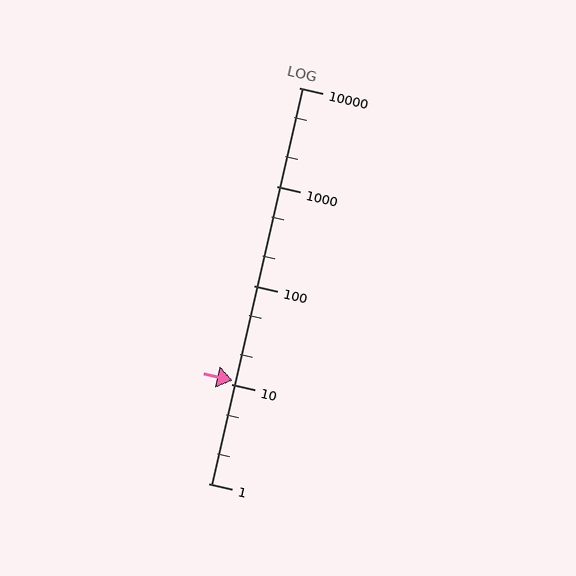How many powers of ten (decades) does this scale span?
The scale spans 4 decades, from 1 to 10000.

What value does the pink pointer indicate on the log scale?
The pointer indicates approximately 11.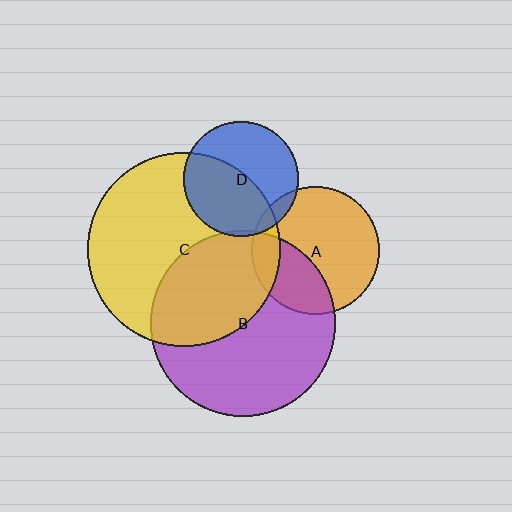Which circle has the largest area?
Circle C (yellow).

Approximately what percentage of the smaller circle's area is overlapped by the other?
Approximately 50%.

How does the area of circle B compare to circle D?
Approximately 2.6 times.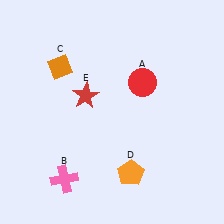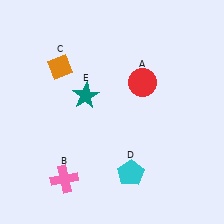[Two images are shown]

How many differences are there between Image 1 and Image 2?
There are 2 differences between the two images.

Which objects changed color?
D changed from orange to cyan. E changed from red to teal.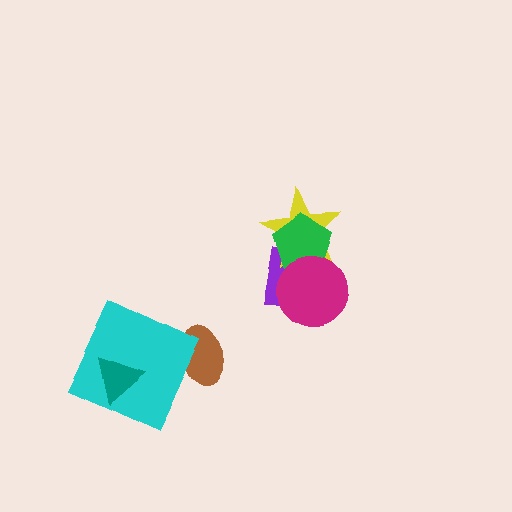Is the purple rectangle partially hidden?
Yes, it is partially covered by another shape.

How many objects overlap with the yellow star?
3 objects overlap with the yellow star.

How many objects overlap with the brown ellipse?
1 object overlaps with the brown ellipse.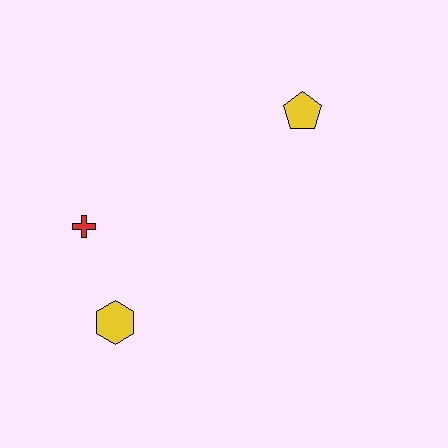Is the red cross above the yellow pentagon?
No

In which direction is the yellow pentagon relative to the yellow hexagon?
The yellow pentagon is above the yellow hexagon.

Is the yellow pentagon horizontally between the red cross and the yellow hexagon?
No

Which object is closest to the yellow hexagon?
The red cross is closest to the yellow hexagon.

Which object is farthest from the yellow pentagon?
The yellow hexagon is farthest from the yellow pentagon.